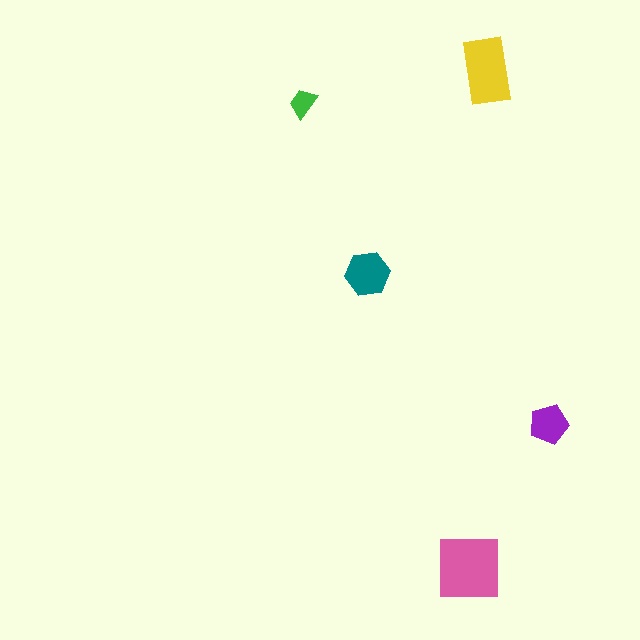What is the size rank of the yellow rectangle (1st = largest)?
2nd.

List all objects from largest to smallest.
The pink square, the yellow rectangle, the teal hexagon, the purple pentagon, the green trapezoid.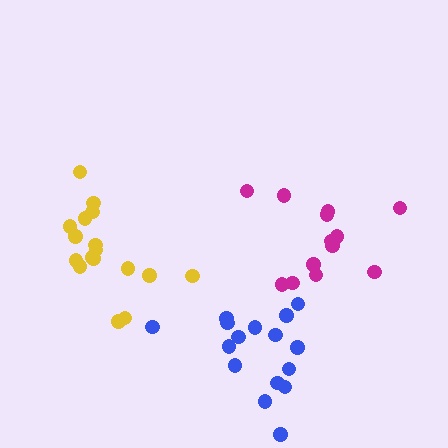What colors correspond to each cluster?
The clusters are colored: magenta, yellow, blue.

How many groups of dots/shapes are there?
There are 3 groups.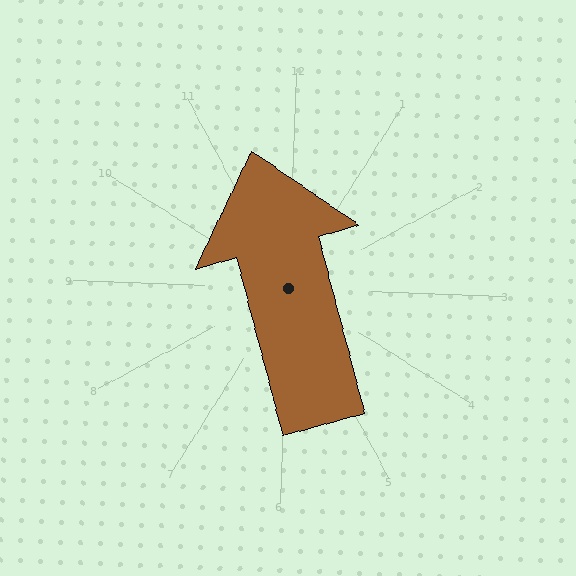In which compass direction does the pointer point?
North.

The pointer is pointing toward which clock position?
Roughly 11 o'clock.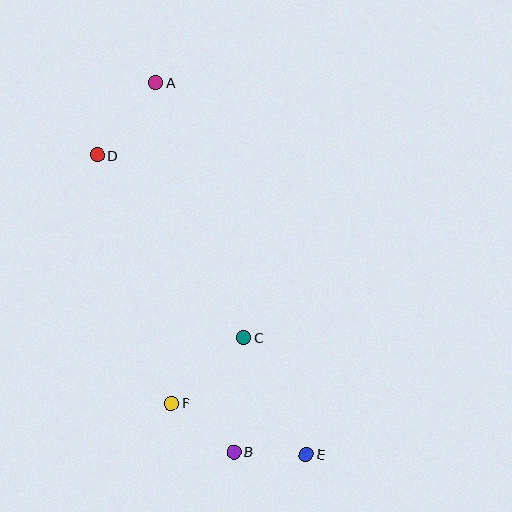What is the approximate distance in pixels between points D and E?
The distance between D and E is approximately 364 pixels.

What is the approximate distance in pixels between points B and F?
The distance between B and F is approximately 79 pixels.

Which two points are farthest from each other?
Points A and E are farthest from each other.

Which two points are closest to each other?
Points B and E are closest to each other.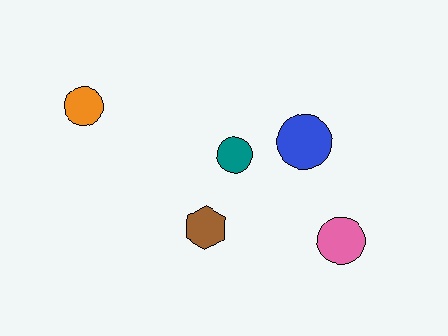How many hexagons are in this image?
There is 1 hexagon.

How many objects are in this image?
There are 5 objects.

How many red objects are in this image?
There are no red objects.